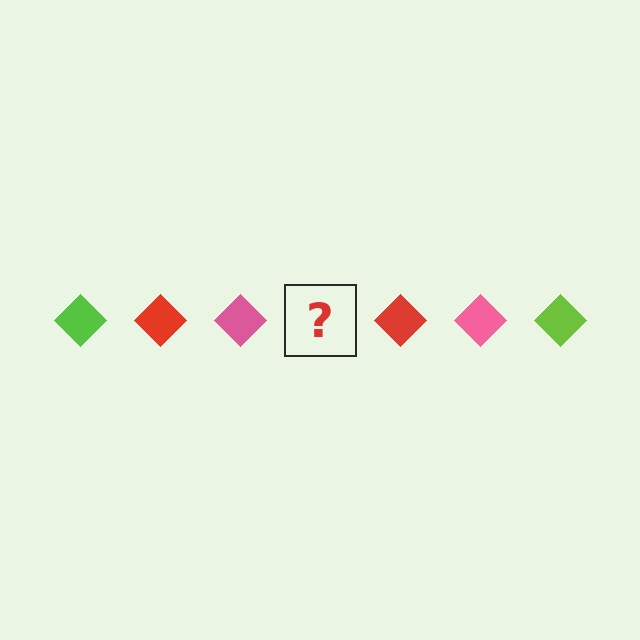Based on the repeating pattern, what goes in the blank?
The blank should be a lime diamond.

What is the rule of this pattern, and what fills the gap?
The rule is that the pattern cycles through lime, red, pink diamonds. The gap should be filled with a lime diamond.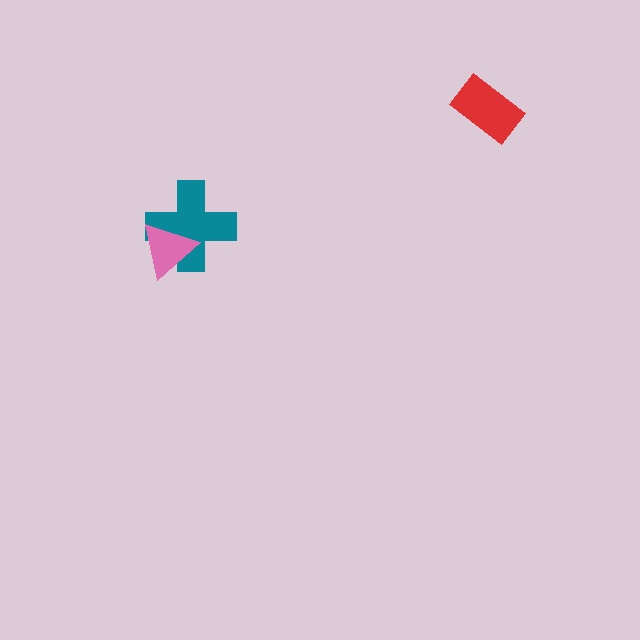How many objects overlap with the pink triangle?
1 object overlaps with the pink triangle.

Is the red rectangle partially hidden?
No, no other shape covers it.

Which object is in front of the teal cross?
The pink triangle is in front of the teal cross.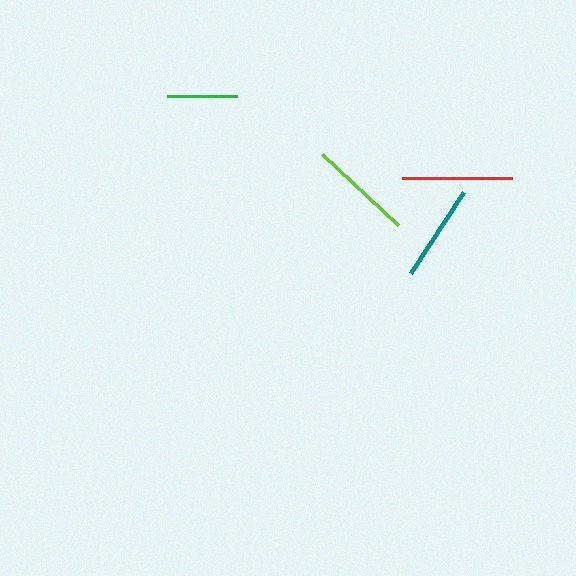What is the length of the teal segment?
The teal segment is approximately 97 pixels long.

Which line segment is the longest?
The red line is the longest at approximately 110 pixels.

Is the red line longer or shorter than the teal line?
The red line is longer than the teal line.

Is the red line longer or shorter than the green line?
The red line is longer than the green line.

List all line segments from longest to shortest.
From longest to shortest: red, lime, teal, green.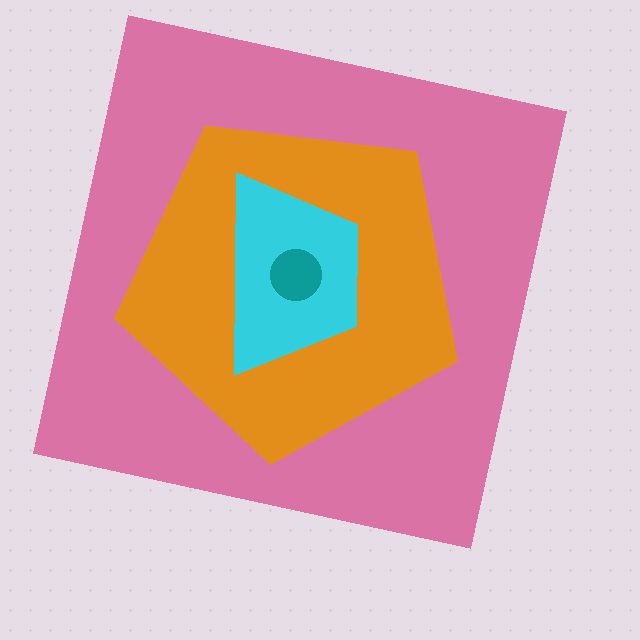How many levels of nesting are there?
4.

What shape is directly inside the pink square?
The orange pentagon.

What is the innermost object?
The teal circle.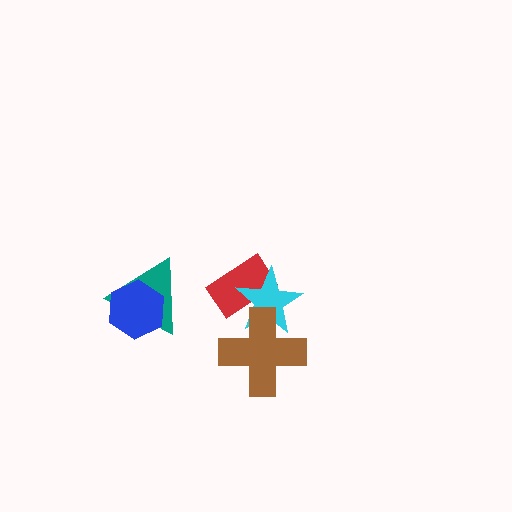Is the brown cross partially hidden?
No, no other shape covers it.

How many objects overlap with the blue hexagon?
1 object overlaps with the blue hexagon.